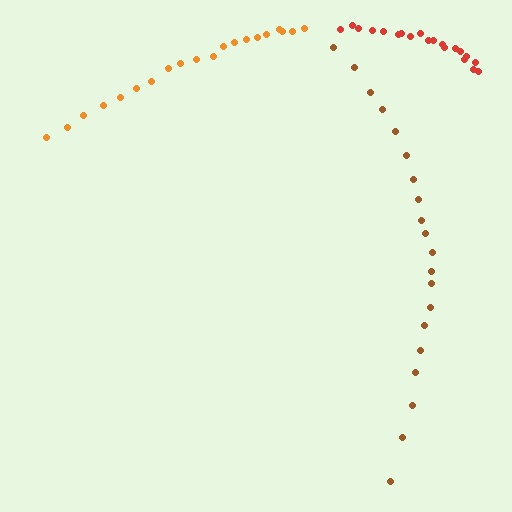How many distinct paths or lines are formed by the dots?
There are 3 distinct paths.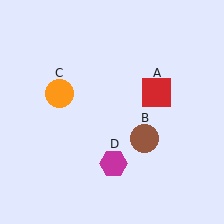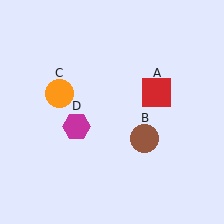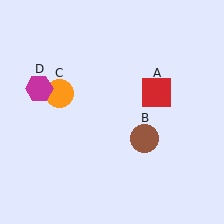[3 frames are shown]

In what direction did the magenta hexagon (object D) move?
The magenta hexagon (object D) moved up and to the left.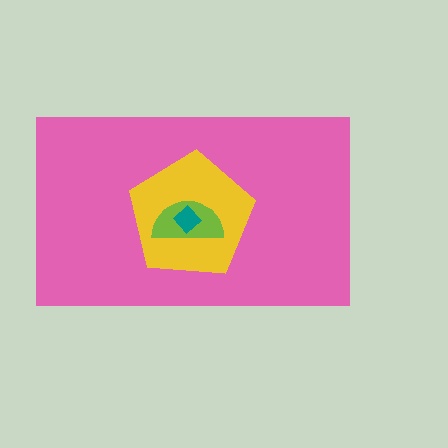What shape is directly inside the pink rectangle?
The yellow pentagon.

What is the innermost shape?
The teal diamond.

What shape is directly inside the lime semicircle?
The teal diamond.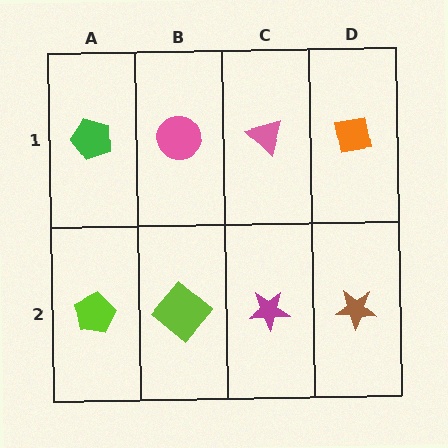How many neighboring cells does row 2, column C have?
3.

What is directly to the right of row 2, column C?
A brown star.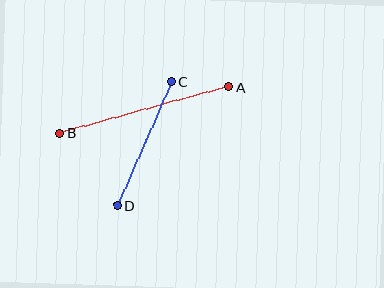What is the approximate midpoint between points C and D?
The midpoint is at approximately (144, 144) pixels.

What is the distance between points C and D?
The distance is approximately 135 pixels.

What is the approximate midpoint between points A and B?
The midpoint is at approximately (144, 110) pixels.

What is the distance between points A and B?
The distance is approximately 175 pixels.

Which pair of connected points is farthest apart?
Points A and B are farthest apart.